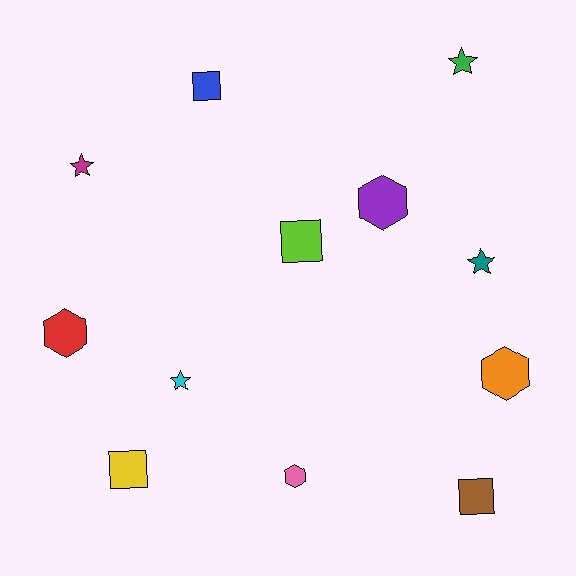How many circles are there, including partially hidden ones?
There are no circles.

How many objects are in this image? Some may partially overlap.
There are 12 objects.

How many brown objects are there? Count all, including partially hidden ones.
There is 1 brown object.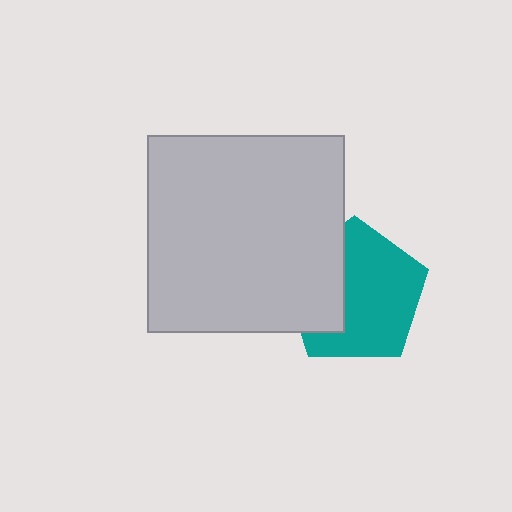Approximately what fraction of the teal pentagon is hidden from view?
Roughly 35% of the teal pentagon is hidden behind the light gray square.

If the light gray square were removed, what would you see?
You would see the complete teal pentagon.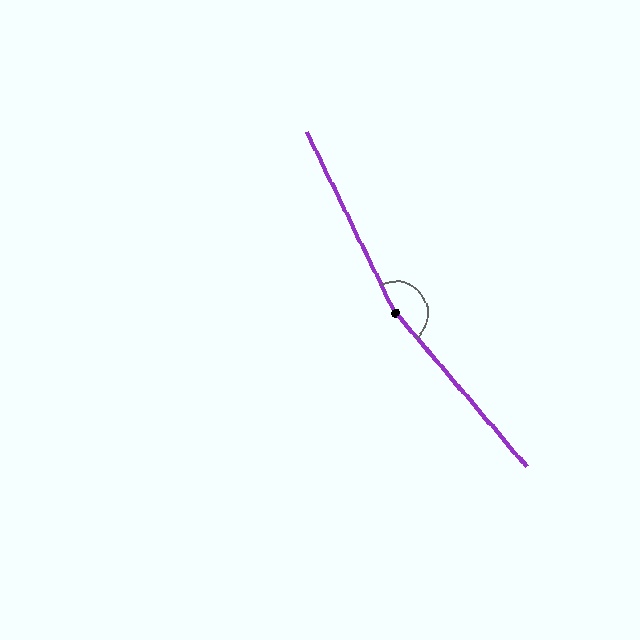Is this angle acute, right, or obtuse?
It is obtuse.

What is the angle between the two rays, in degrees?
Approximately 166 degrees.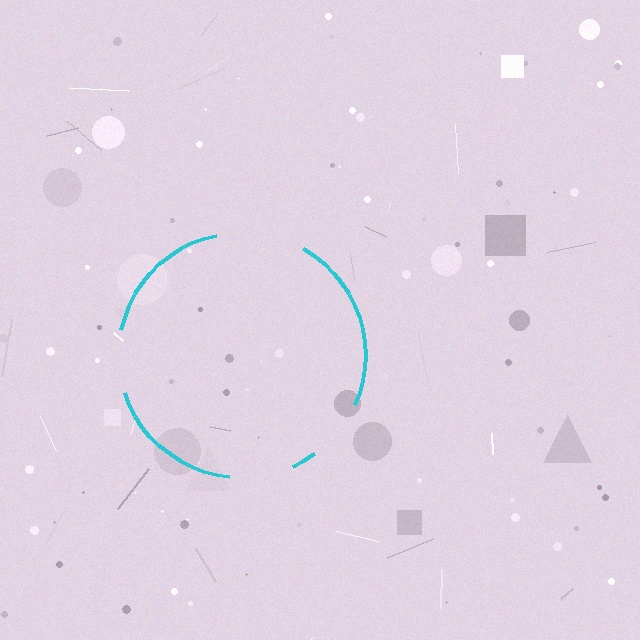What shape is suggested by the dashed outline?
The dashed outline suggests a circle.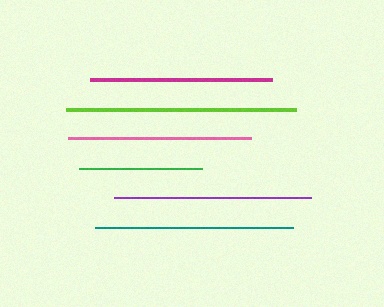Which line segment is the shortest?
The green line is the shortest at approximately 123 pixels.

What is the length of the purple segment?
The purple segment is approximately 197 pixels long.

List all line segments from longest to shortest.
From longest to shortest: lime, teal, purple, pink, magenta, green.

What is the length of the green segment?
The green segment is approximately 123 pixels long.